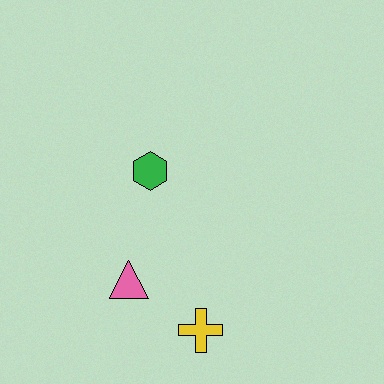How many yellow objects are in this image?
There is 1 yellow object.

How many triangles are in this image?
There is 1 triangle.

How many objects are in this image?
There are 3 objects.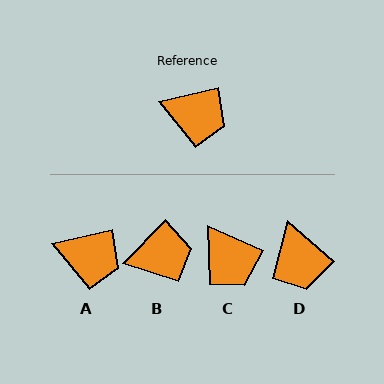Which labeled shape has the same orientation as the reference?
A.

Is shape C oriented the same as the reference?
No, it is off by about 37 degrees.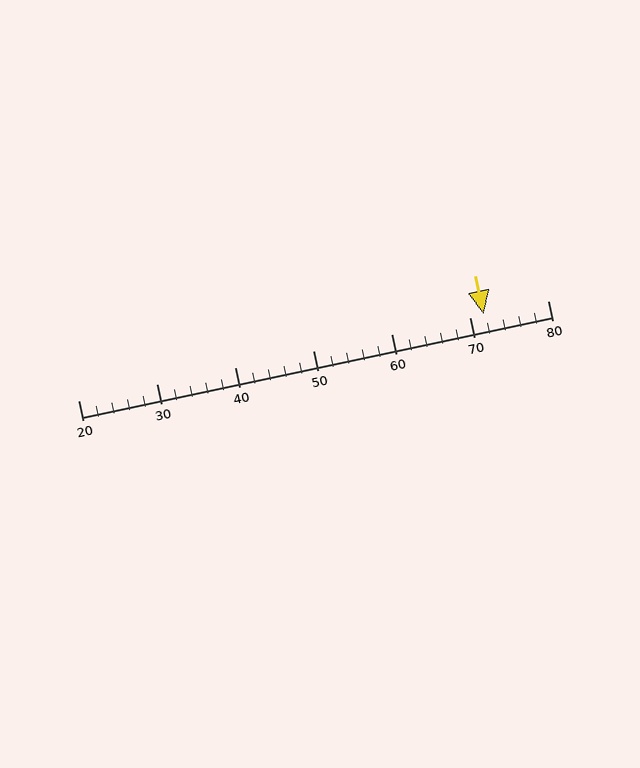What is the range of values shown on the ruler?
The ruler shows values from 20 to 80.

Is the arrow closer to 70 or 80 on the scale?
The arrow is closer to 70.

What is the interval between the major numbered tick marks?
The major tick marks are spaced 10 units apart.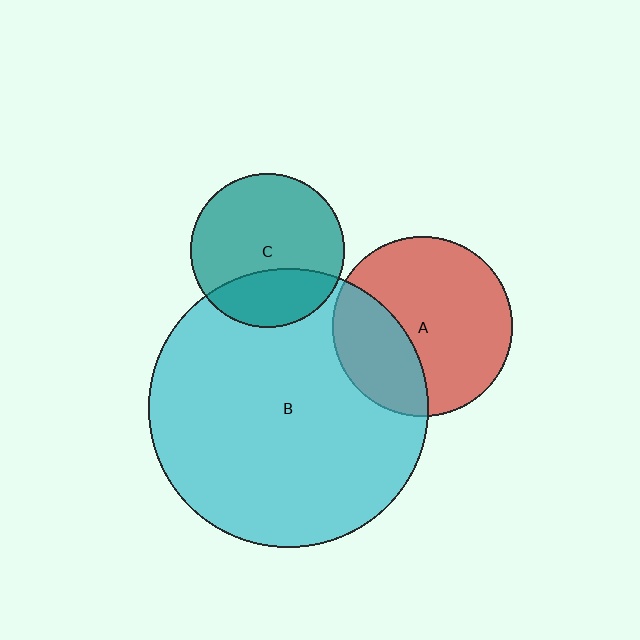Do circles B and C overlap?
Yes.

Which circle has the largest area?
Circle B (cyan).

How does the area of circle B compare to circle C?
Approximately 3.3 times.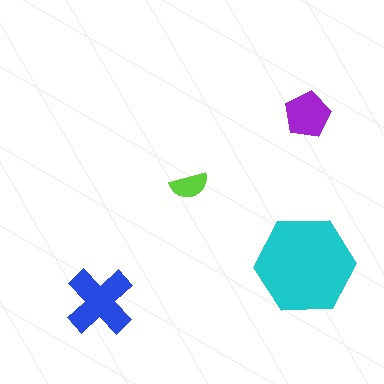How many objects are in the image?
There are 4 objects in the image.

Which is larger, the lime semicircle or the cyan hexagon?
The cyan hexagon.